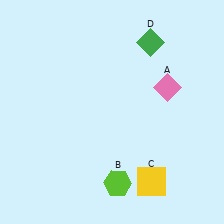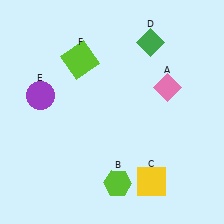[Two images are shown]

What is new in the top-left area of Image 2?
A purple circle (E) was added in the top-left area of Image 2.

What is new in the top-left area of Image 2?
A lime square (F) was added in the top-left area of Image 2.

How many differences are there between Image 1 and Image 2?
There are 2 differences between the two images.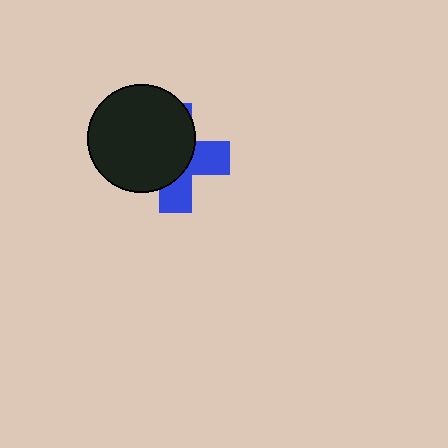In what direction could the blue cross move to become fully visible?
The blue cross could move toward the lower-right. That would shift it out from behind the black circle entirely.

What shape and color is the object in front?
The object in front is a black circle.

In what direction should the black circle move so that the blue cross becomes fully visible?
The black circle should move toward the upper-left. That is the shortest direction to clear the overlap and leave the blue cross fully visible.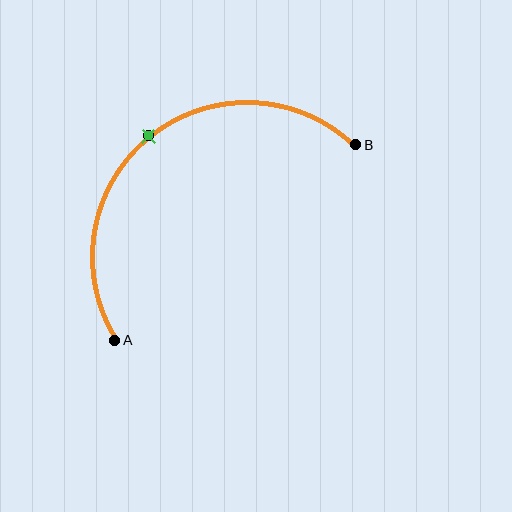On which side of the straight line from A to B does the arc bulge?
The arc bulges above and to the left of the straight line connecting A and B.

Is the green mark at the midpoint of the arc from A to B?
Yes. The green mark lies on the arc at equal arc-length from both A and B — it is the arc midpoint.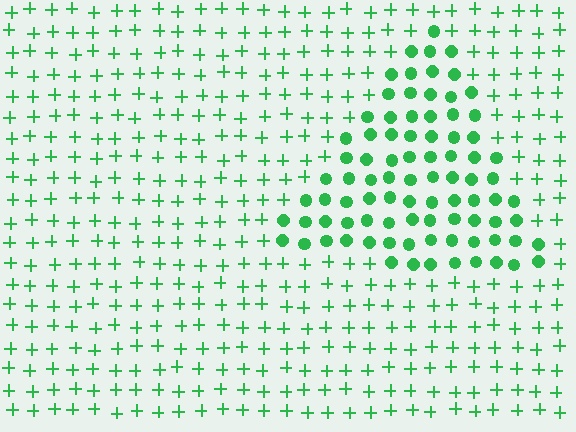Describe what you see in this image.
The image is filled with small green elements arranged in a uniform grid. A triangle-shaped region contains circles, while the surrounding area contains plus signs. The boundary is defined purely by the change in element shape.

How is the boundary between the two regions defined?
The boundary is defined by a change in element shape: circles inside vs. plus signs outside. All elements share the same color and spacing.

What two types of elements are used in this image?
The image uses circles inside the triangle region and plus signs outside it.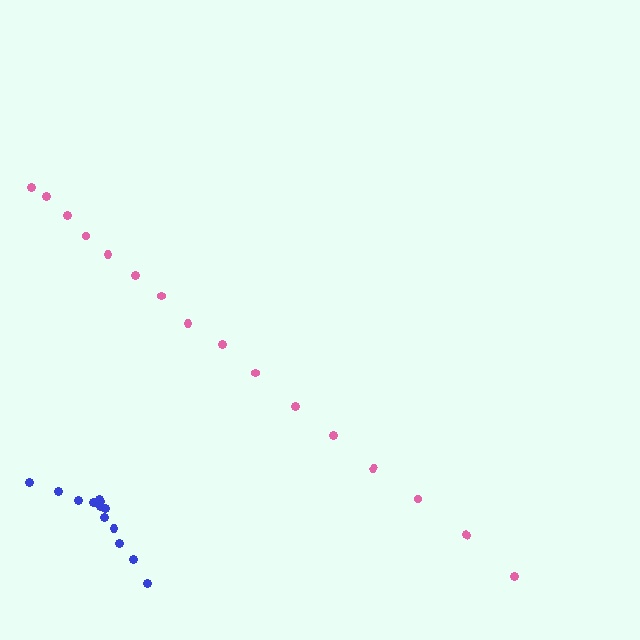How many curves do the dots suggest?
There are 2 distinct paths.